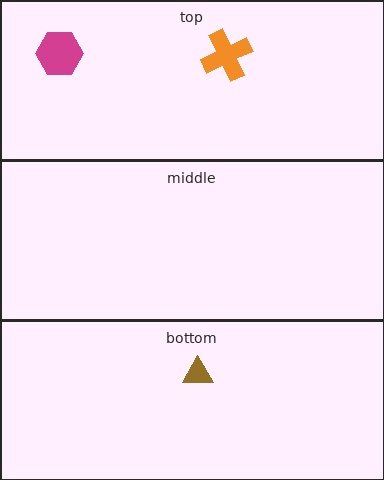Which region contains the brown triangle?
The bottom region.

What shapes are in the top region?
The orange cross, the magenta hexagon.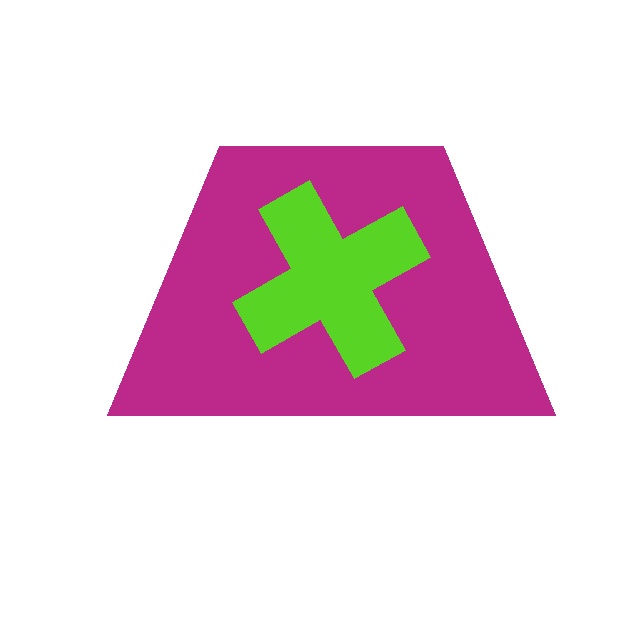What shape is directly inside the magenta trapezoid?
The lime cross.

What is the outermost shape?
The magenta trapezoid.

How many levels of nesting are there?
2.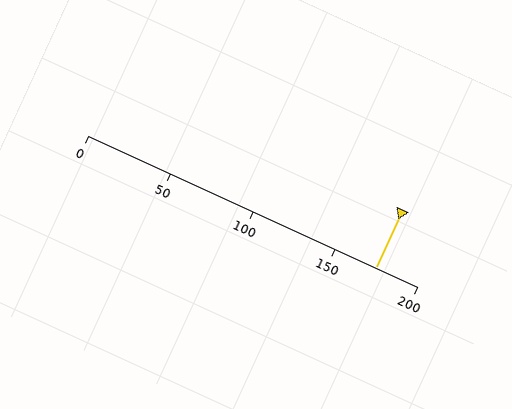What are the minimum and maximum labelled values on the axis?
The axis runs from 0 to 200.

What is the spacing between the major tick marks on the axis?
The major ticks are spaced 50 apart.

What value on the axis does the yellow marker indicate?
The marker indicates approximately 175.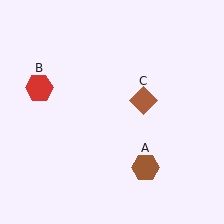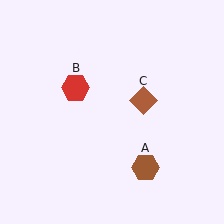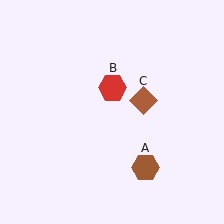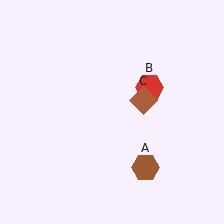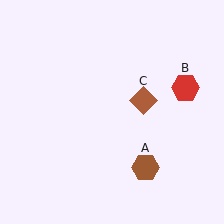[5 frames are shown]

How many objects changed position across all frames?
1 object changed position: red hexagon (object B).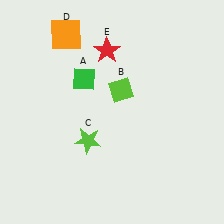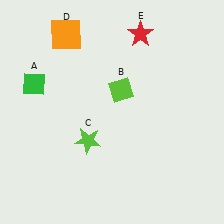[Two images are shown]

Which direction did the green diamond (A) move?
The green diamond (A) moved left.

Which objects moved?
The objects that moved are: the green diamond (A), the red star (E).